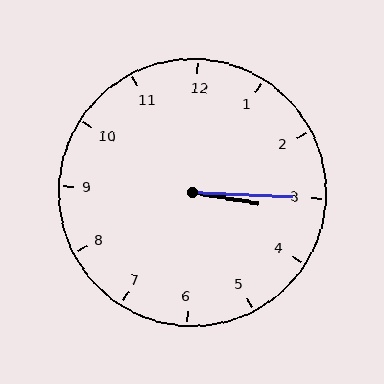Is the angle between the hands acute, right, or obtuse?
It is acute.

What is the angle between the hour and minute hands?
Approximately 8 degrees.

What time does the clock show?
3:15.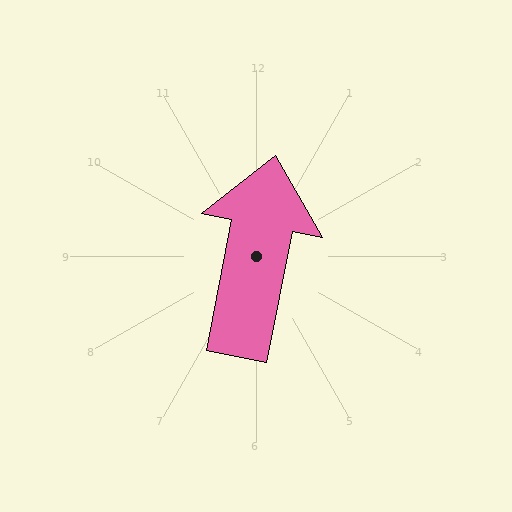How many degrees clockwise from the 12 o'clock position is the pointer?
Approximately 11 degrees.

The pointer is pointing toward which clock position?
Roughly 12 o'clock.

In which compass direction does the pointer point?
North.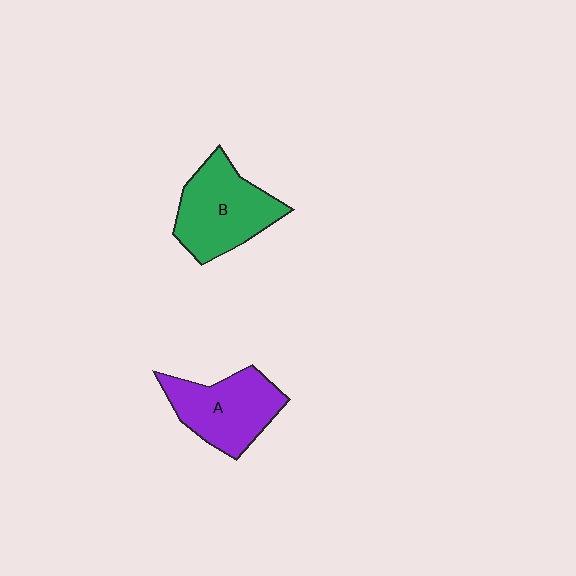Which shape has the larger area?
Shape B (green).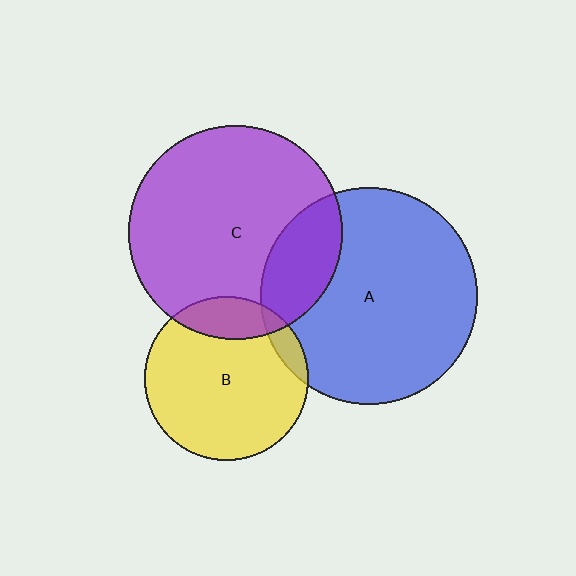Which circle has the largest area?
Circle A (blue).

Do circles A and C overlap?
Yes.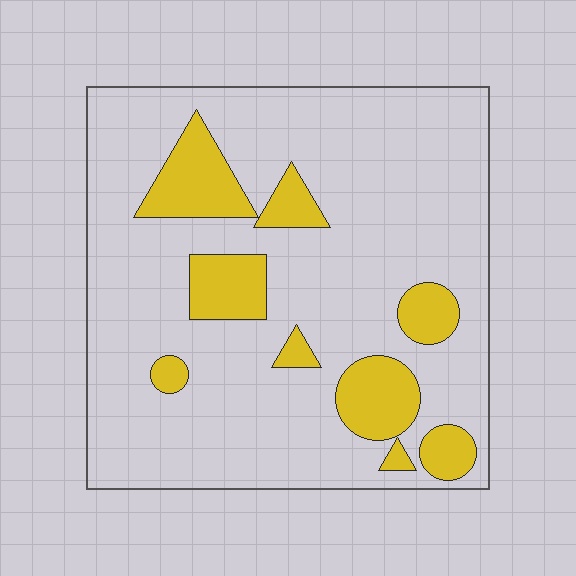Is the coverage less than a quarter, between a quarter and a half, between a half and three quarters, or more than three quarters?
Less than a quarter.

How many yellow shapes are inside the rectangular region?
9.